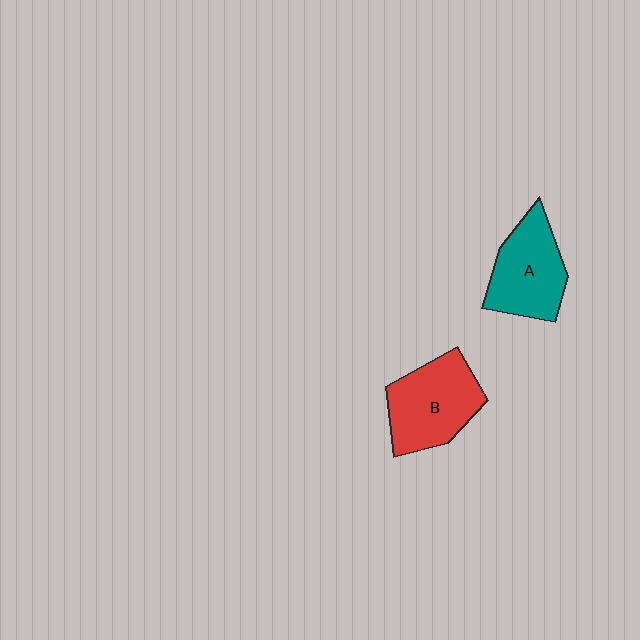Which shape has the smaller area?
Shape A (teal).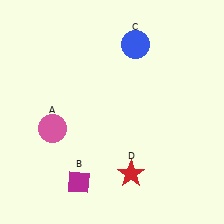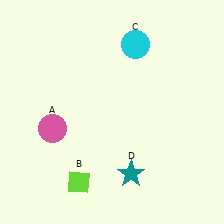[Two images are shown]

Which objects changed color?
B changed from magenta to lime. C changed from blue to cyan. D changed from red to teal.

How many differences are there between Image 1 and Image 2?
There are 3 differences between the two images.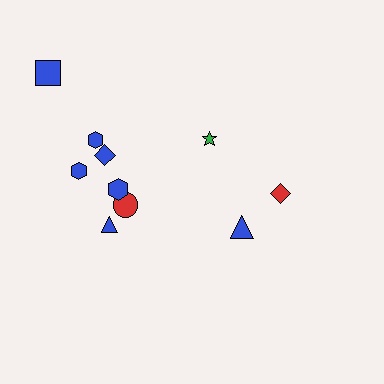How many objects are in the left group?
There are 7 objects.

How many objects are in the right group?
There are 3 objects.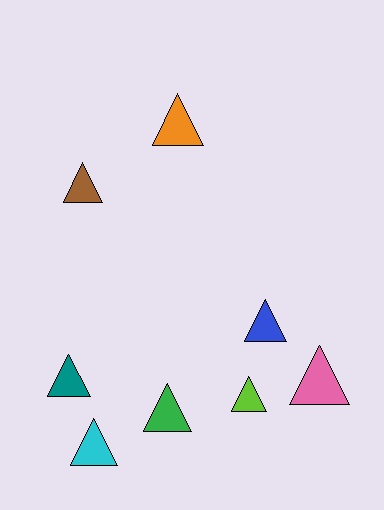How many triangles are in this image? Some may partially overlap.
There are 8 triangles.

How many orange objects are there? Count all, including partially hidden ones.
There is 1 orange object.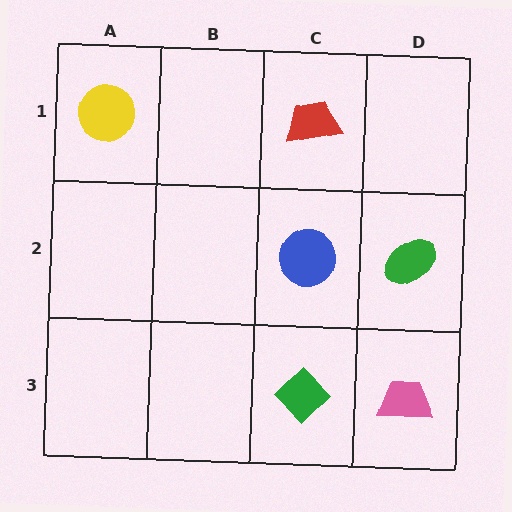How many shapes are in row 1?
2 shapes.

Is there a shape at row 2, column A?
No, that cell is empty.